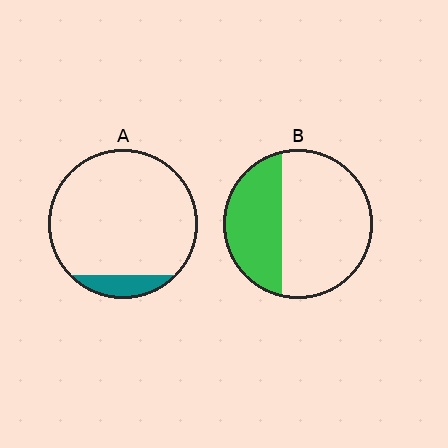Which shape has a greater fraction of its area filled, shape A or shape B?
Shape B.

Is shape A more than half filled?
No.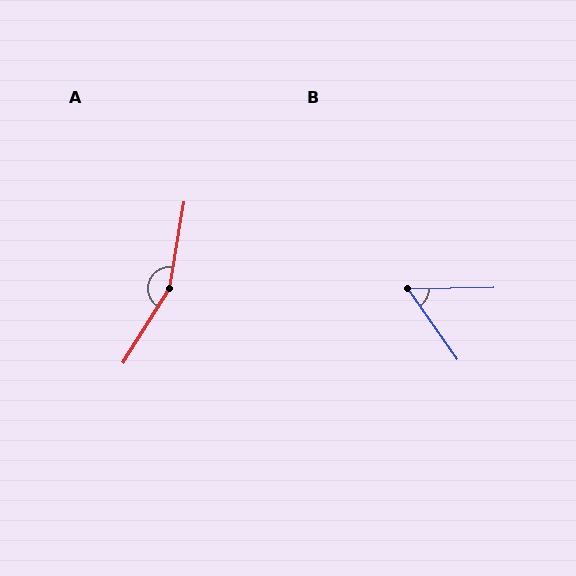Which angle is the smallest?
B, at approximately 56 degrees.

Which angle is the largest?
A, at approximately 157 degrees.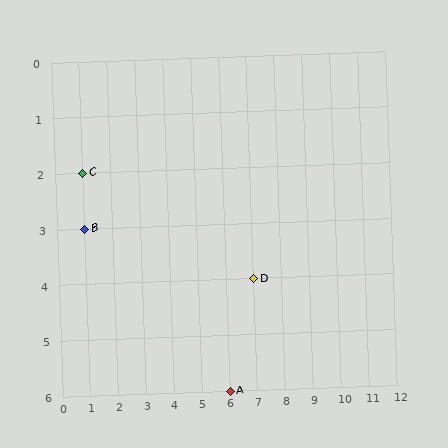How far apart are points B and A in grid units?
Points B and A are 5 columns and 3 rows apart (about 5.8 grid units diagonally).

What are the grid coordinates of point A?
Point A is at grid coordinates (6, 6).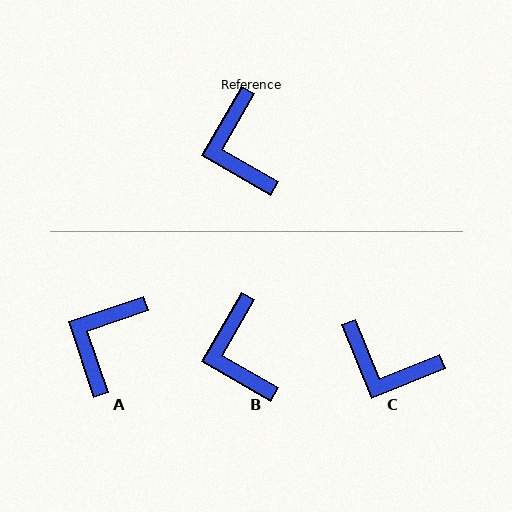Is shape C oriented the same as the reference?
No, it is off by about 52 degrees.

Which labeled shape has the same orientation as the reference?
B.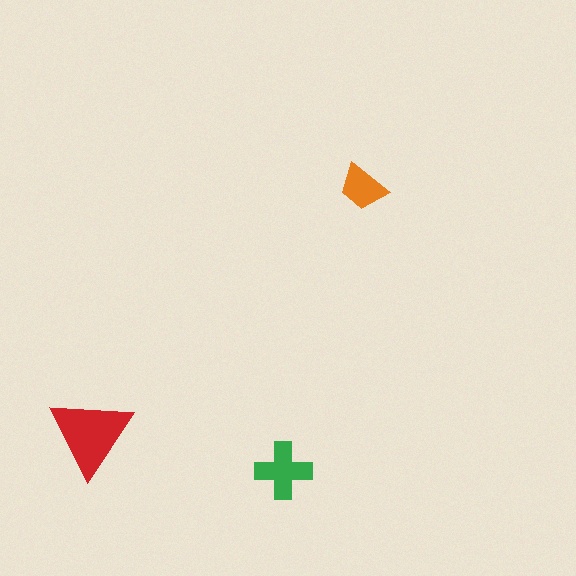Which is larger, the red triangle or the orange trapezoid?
The red triangle.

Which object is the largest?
The red triangle.